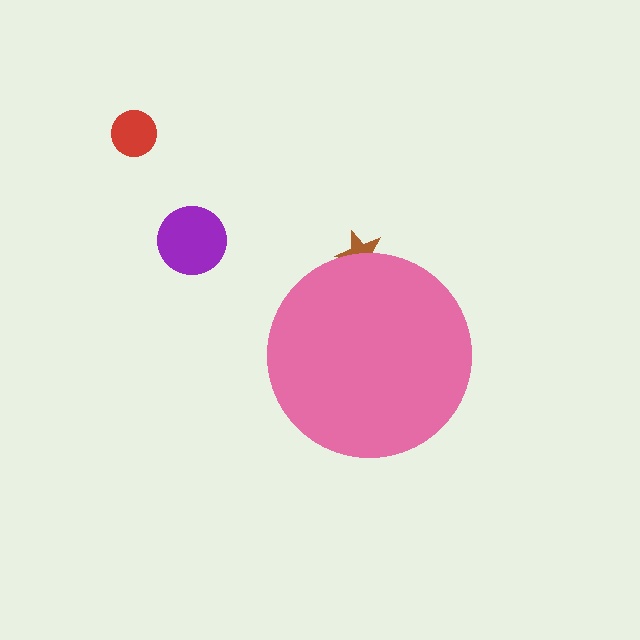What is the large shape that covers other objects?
A pink circle.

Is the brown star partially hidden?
Yes, the brown star is partially hidden behind the pink circle.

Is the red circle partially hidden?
No, the red circle is fully visible.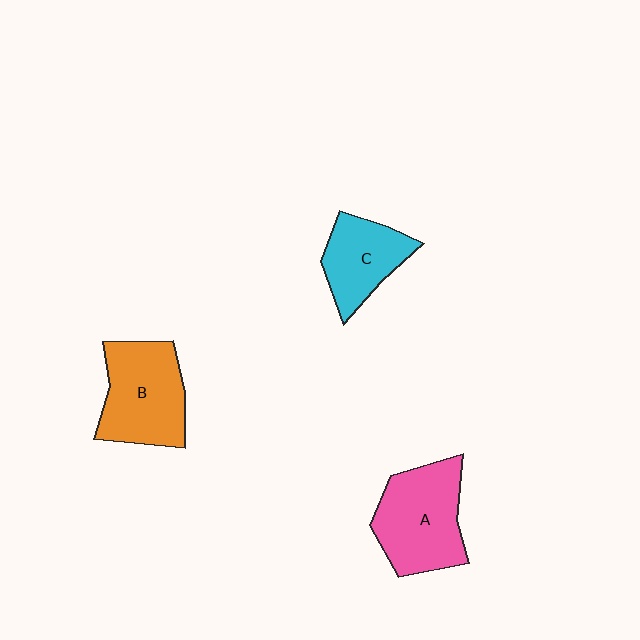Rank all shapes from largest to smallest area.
From largest to smallest: A (pink), B (orange), C (cyan).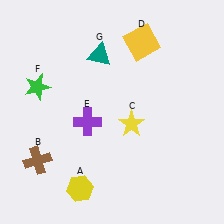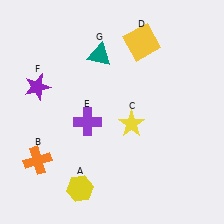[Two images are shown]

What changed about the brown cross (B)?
In Image 1, B is brown. In Image 2, it changed to orange.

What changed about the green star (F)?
In Image 1, F is green. In Image 2, it changed to purple.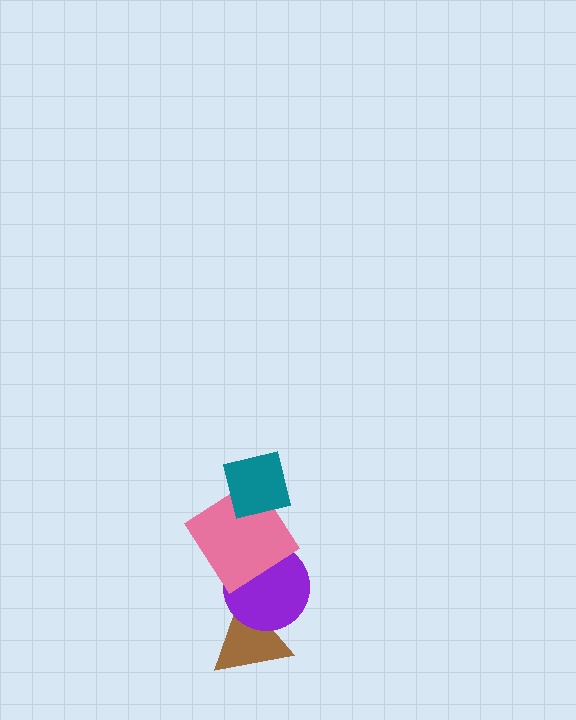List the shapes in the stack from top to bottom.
From top to bottom: the teal square, the pink diamond, the purple circle, the brown triangle.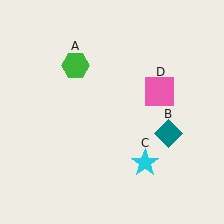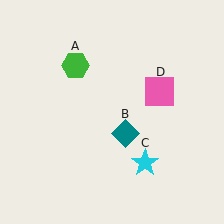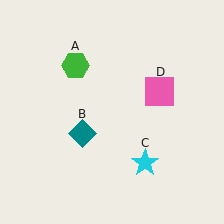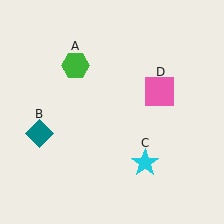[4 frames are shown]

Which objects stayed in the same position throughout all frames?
Green hexagon (object A) and cyan star (object C) and pink square (object D) remained stationary.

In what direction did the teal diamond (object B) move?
The teal diamond (object B) moved left.